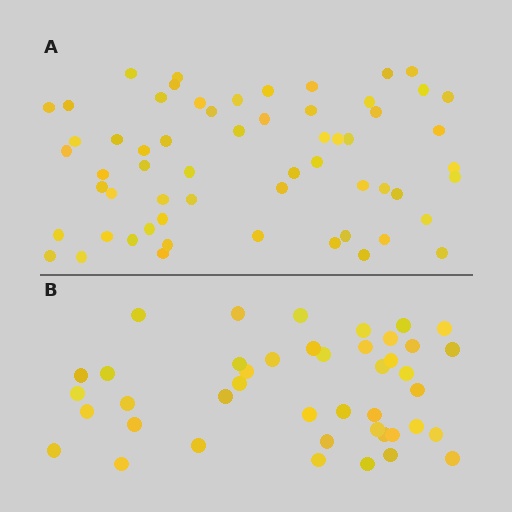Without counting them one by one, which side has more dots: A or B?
Region A (the top region) has more dots.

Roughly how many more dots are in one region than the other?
Region A has approximately 15 more dots than region B.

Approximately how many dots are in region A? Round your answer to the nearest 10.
About 60 dots.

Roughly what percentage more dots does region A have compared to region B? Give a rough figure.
About 40% more.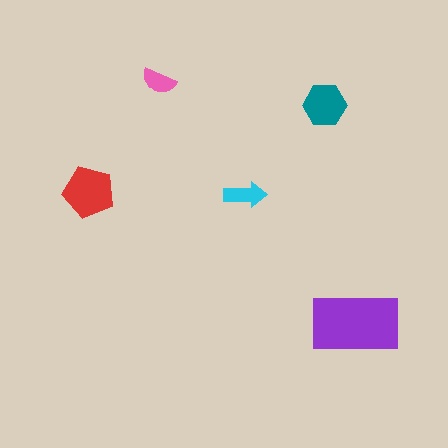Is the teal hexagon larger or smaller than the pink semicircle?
Larger.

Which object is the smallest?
The pink semicircle.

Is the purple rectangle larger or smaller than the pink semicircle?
Larger.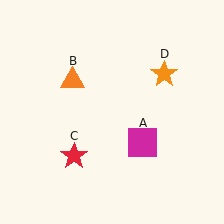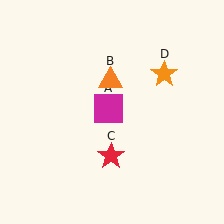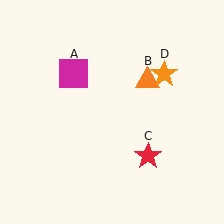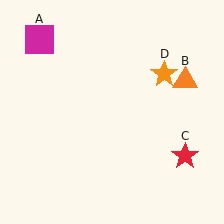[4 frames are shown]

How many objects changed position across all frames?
3 objects changed position: magenta square (object A), orange triangle (object B), red star (object C).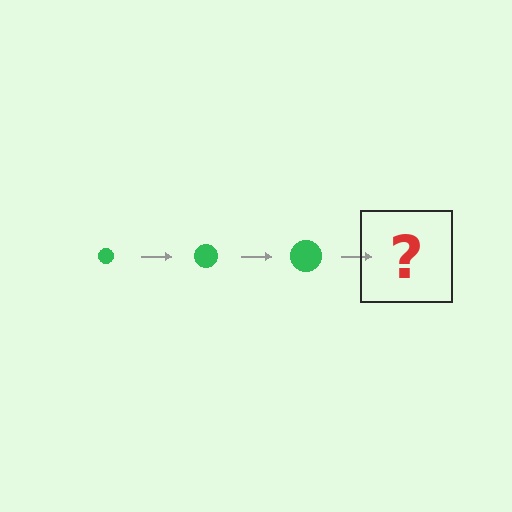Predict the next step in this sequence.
The next step is a green circle, larger than the previous one.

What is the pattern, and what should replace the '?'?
The pattern is that the circle gets progressively larger each step. The '?' should be a green circle, larger than the previous one.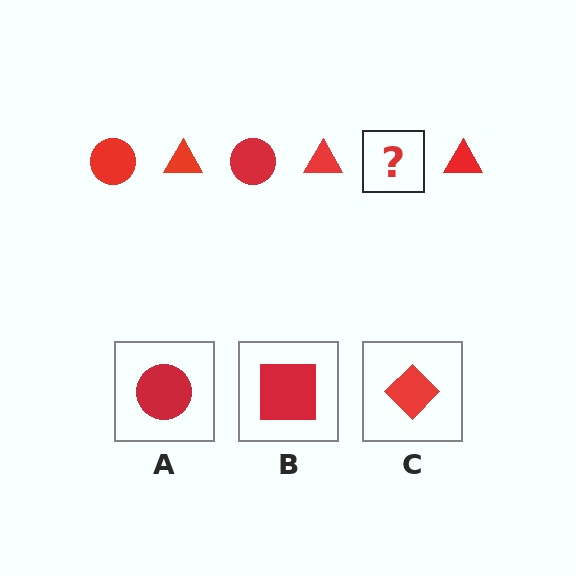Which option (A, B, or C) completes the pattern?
A.